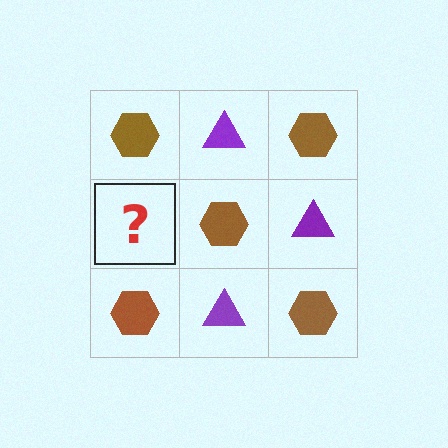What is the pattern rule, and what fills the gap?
The rule is that it alternates brown hexagon and purple triangle in a checkerboard pattern. The gap should be filled with a purple triangle.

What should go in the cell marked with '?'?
The missing cell should contain a purple triangle.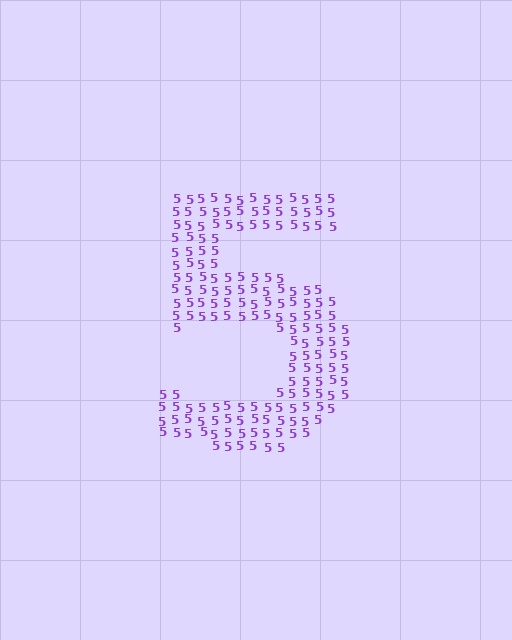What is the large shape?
The large shape is the digit 5.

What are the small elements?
The small elements are digit 5's.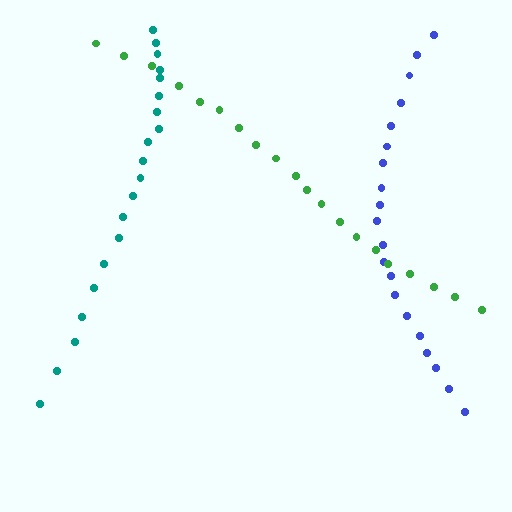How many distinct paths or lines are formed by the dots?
There are 3 distinct paths.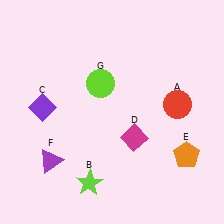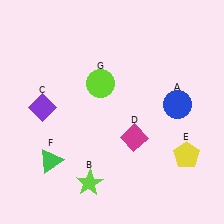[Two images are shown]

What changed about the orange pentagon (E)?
In Image 1, E is orange. In Image 2, it changed to yellow.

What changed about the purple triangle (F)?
In Image 1, F is purple. In Image 2, it changed to green.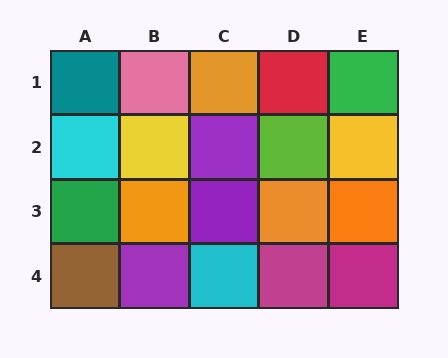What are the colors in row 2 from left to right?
Cyan, yellow, purple, lime, yellow.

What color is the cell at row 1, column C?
Orange.